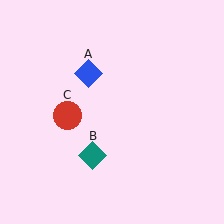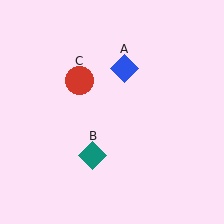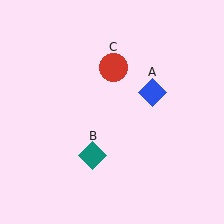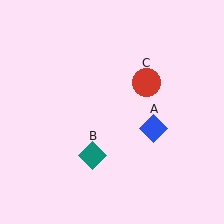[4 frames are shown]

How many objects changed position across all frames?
2 objects changed position: blue diamond (object A), red circle (object C).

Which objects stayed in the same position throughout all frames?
Teal diamond (object B) remained stationary.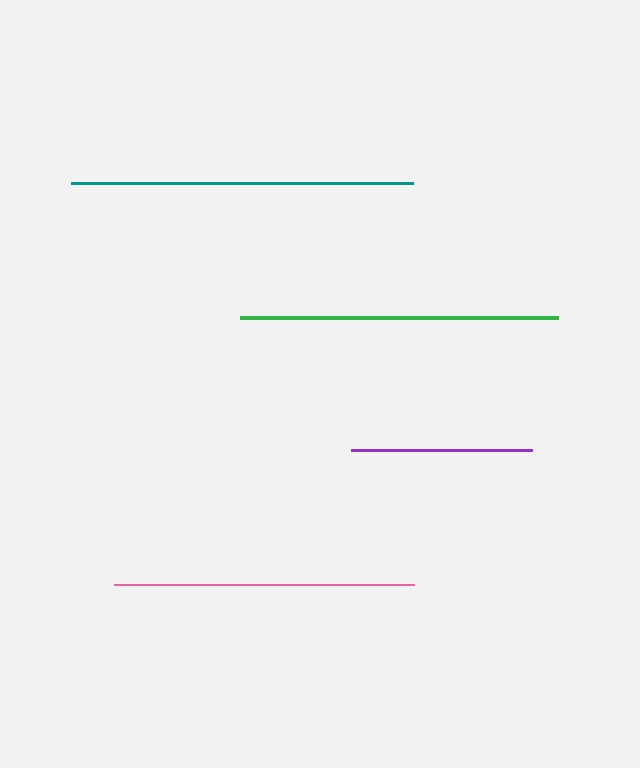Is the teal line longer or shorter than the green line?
The teal line is longer than the green line.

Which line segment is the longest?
The teal line is the longest at approximately 342 pixels.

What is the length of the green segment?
The green segment is approximately 318 pixels long.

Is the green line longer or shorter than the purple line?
The green line is longer than the purple line.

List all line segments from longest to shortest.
From longest to shortest: teal, green, pink, purple.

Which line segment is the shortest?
The purple line is the shortest at approximately 181 pixels.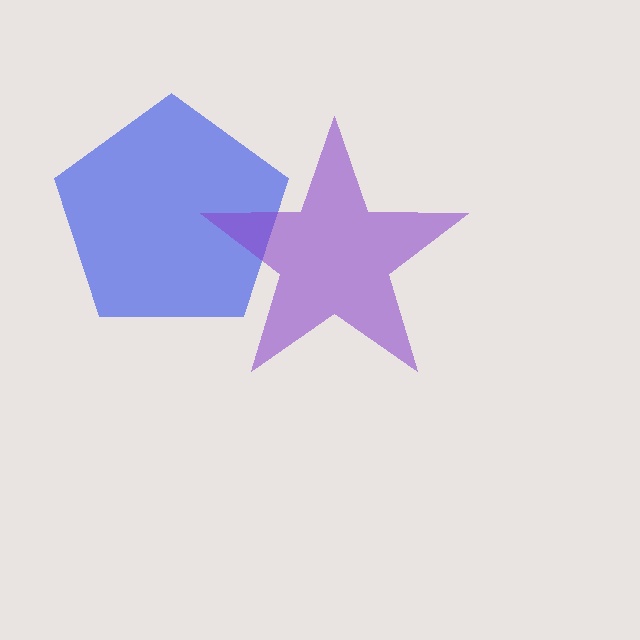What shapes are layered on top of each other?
The layered shapes are: a blue pentagon, a purple star.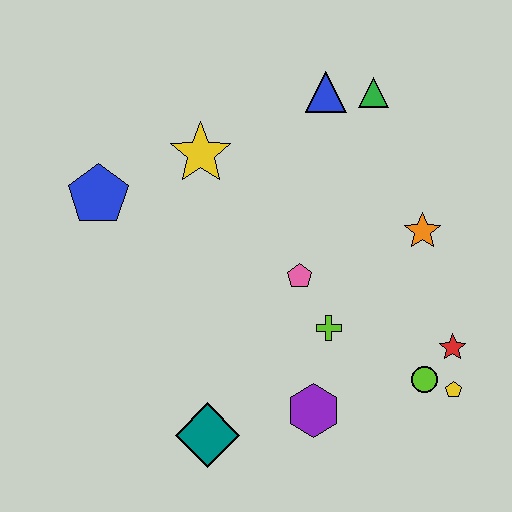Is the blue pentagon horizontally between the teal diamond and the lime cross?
No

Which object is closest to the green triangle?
The blue triangle is closest to the green triangle.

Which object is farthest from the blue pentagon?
The yellow pentagon is farthest from the blue pentagon.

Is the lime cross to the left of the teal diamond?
No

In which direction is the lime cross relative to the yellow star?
The lime cross is below the yellow star.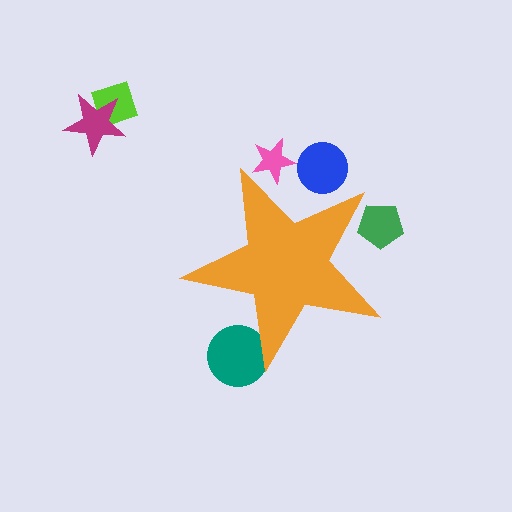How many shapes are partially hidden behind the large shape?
4 shapes are partially hidden.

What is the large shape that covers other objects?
An orange star.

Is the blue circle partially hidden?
Yes, the blue circle is partially hidden behind the orange star.